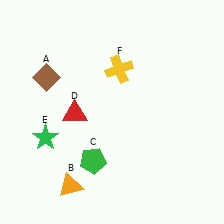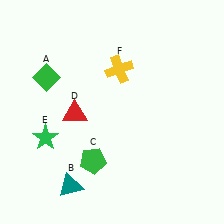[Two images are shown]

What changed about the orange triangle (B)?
In Image 1, B is orange. In Image 2, it changed to teal.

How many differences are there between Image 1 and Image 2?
There are 2 differences between the two images.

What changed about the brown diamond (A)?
In Image 1, A is brown. In Image 2, it changed to green.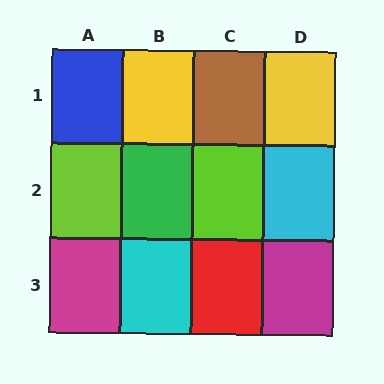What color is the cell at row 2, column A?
Lime.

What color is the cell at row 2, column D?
Cyan.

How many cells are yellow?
2 cells are yellow.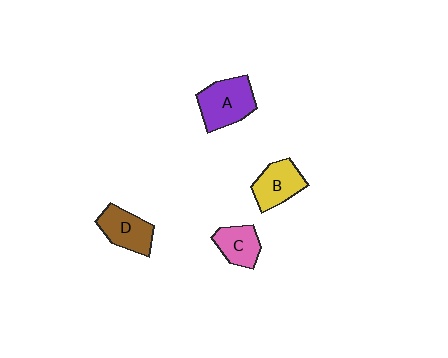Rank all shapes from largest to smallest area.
From largest to smallest: A (purple), D (brown), B (yellow), C (pink).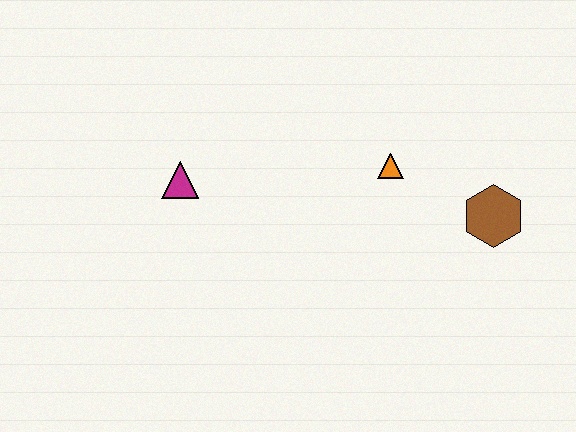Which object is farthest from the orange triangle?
The magenta triangle is farthest from the orange triangle.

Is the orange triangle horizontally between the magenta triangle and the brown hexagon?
Yes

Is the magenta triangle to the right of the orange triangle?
No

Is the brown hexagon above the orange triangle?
No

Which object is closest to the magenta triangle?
The orange triangle is closest to the magenta triangle.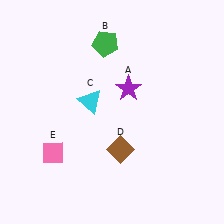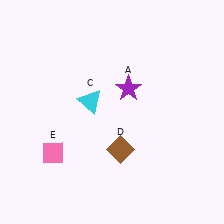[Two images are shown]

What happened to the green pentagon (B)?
The green pentagon (B) was removed in Image 2. It was in the top-left area of Image 1.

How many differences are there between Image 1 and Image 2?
There is 1 difference between the two images.